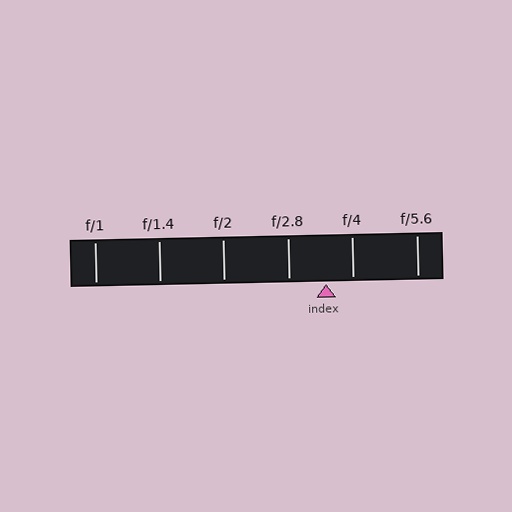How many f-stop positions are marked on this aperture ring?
There are 6 f-stop positions marked.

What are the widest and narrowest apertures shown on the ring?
The widest aperture shown is f/1 and the narrowest is f/5.6.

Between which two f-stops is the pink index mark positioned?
The index mark is between f/2.8 and f/4.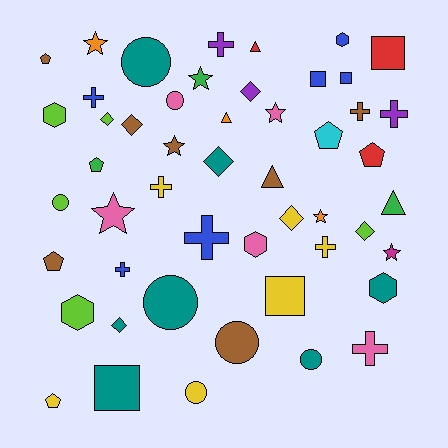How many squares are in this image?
There are 5 squares.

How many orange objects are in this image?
There are 3 orange objects.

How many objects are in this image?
There are 50 objects.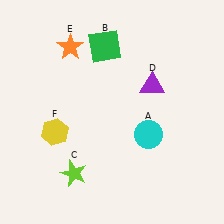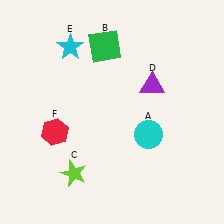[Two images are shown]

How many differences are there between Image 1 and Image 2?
There are 2 differences between the two images.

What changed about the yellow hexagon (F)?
In Image 1, F is yellow. In Image 2, it changed to red.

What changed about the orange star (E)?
In Image 1, E is orange. In Image 2, it changed to cyan.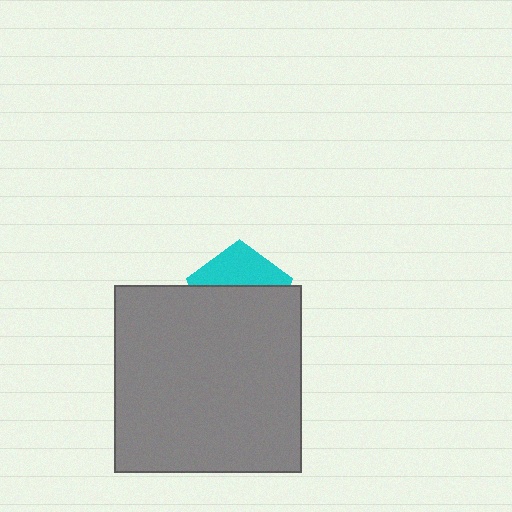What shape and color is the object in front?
The object in front is a gray square.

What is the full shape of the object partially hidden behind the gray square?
The partially hidden object is a cyan pentagon.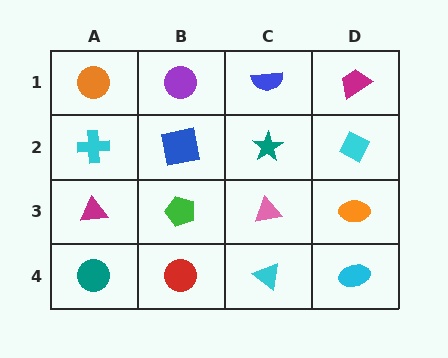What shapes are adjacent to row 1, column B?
A blue square (row 2, column B), an orange circle (row 1, column A), a blue semicircle (row 1, column C).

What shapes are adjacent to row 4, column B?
A green pentagon (row 3, column B), a teal circle (row 4, column A), a cyan triangle (row 4, column C).